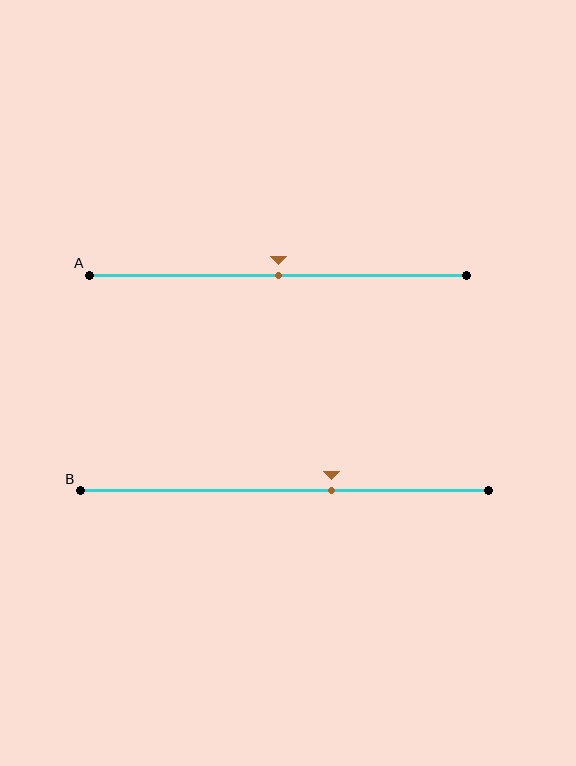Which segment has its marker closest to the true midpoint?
Segment A has its marker closest to the true midpoint.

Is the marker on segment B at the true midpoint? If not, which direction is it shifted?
No, the marker on segment B is shifted to the right by about 11% of the segment length.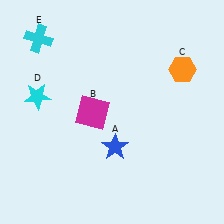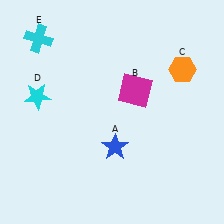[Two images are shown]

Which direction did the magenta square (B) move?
The magenta square (B) moved right.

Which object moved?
The magenta square (B) moved right.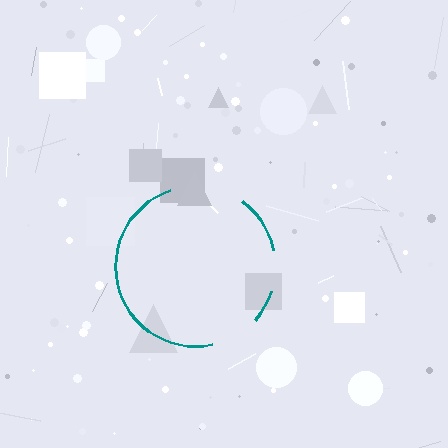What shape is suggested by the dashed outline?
The dashed outline suggests a circle.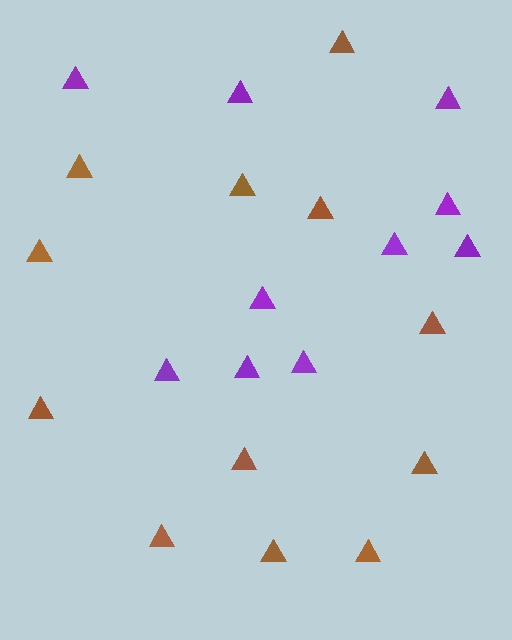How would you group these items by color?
There are 2 groups: one group of brown triangles (12) and one group of purple triangles (10).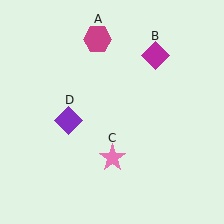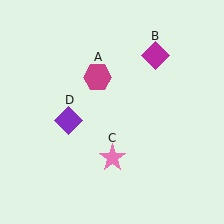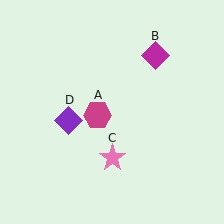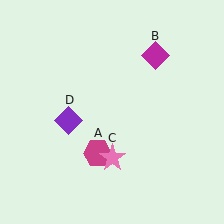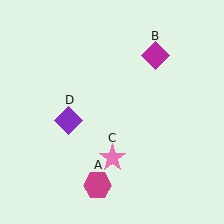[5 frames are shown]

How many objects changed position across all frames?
1 object changed position: magenta hexagon (object A).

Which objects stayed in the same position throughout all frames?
Magenta diamond (object B) and pink star (object C) and purple diamond (object D) remained stationary.